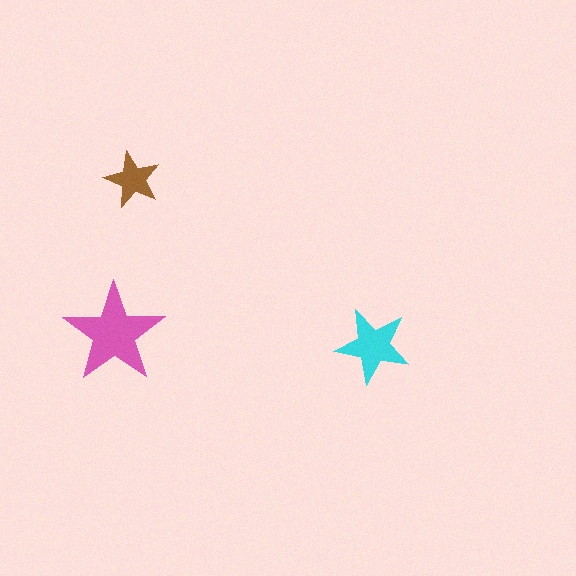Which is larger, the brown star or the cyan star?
The cyan one.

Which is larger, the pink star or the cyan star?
The pink one.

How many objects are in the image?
There are 3 objects in the image.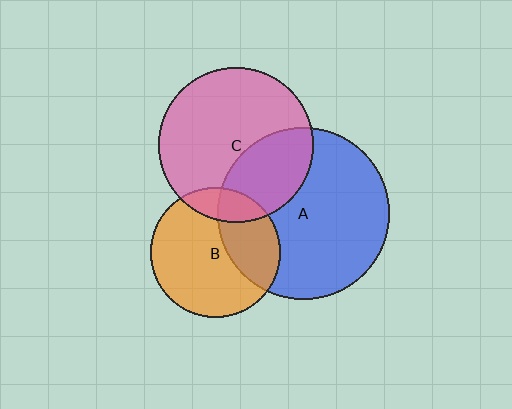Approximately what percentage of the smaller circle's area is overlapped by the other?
Approximately 35%.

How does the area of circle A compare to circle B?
Approximately 1.8 times.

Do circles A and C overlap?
Yes.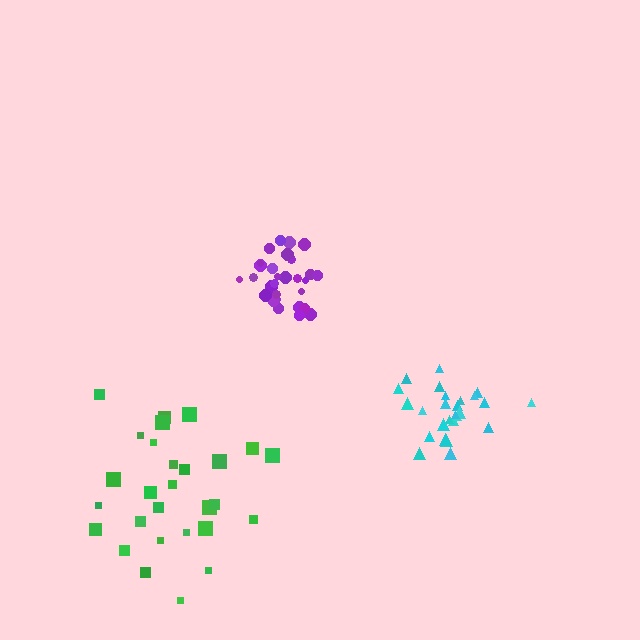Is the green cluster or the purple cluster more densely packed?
Purple.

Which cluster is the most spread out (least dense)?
Green.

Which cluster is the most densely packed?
Purple.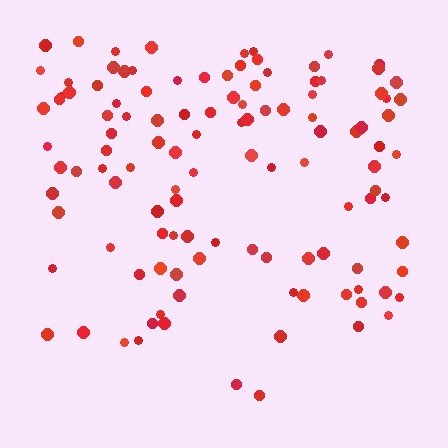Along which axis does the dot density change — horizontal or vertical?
Vertical.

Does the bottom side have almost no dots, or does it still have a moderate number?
Still a moderate number, just noticeably fewer than the top.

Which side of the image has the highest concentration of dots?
The top.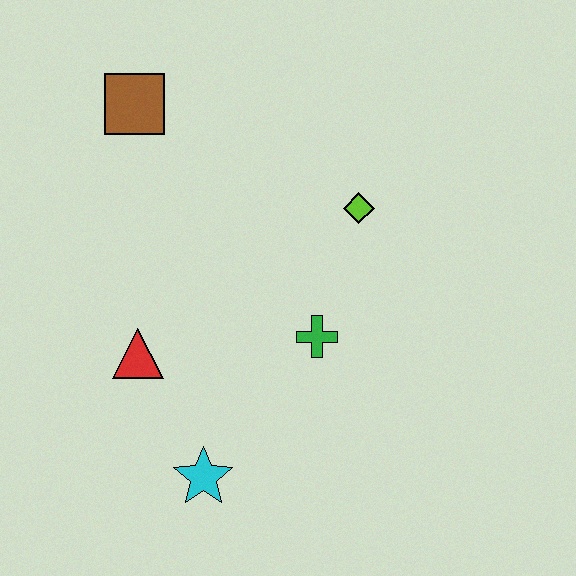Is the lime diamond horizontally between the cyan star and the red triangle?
No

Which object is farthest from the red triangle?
The lime diamond is farthest from the red triangle.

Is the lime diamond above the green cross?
Yes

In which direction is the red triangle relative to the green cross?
The red triangle is to the left of the green cross.